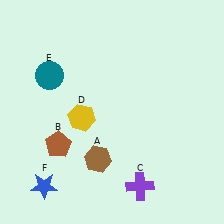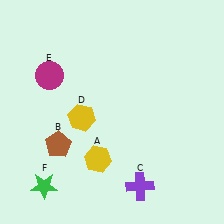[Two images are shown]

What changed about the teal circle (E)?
In Image 1, E is teal. In Image 2, it changed to magenta.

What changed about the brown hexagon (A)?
In Image 1, A is brown. In Image 2, it changed to yellow.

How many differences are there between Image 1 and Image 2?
There are 3 differences between the two images.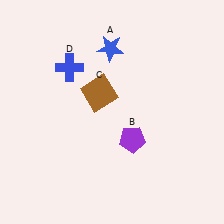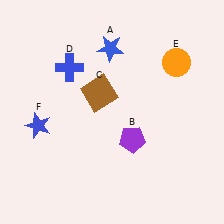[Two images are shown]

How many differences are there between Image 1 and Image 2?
There are 2 differences between the two images.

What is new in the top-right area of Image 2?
An orange circle (E) was added in the top-right area of Image 2.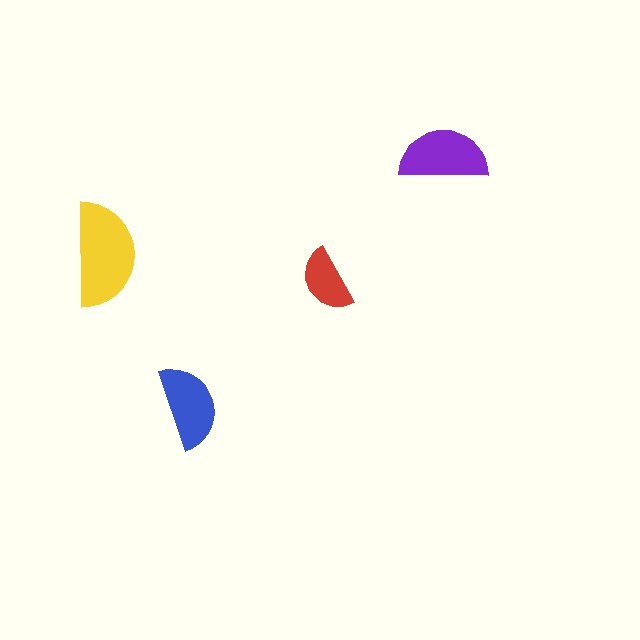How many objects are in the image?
There are 4 objects in the image.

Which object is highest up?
The purple semicircle is topmost.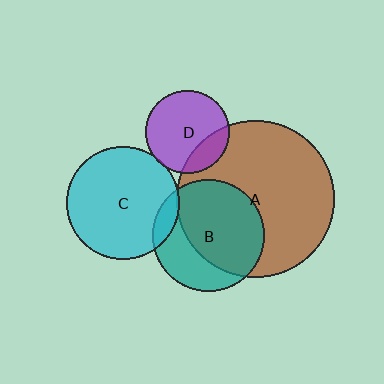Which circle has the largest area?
Circle A (brown).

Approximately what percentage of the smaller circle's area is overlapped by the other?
Approximately 5%.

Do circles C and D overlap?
Yes.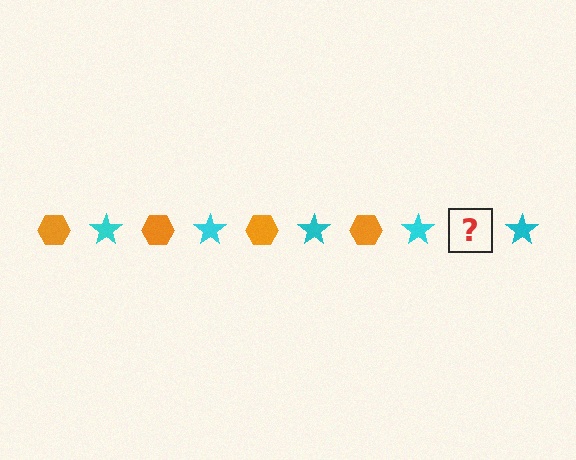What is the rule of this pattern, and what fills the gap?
The rule is that the pattern alternates between orange hexagon and cyan star. The gap should be filled with an orange hexagon.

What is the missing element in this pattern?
The missing element is an orange hexagon.